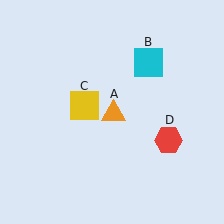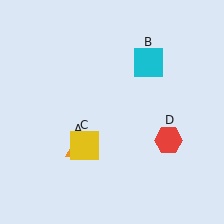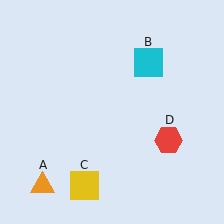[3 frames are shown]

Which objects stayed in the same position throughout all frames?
Cyan square (object B) and red hexagon (object D) remained stationary.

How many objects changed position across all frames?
2 objects changed position: orange triangle (object A), yellow square (object C).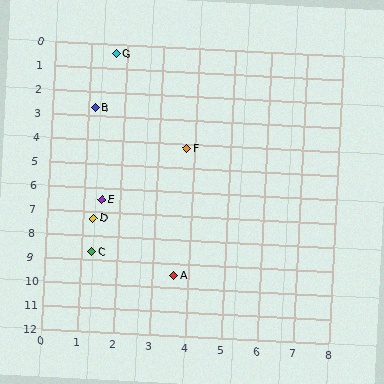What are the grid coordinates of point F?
Point F is at approximately (3.8, 4.2).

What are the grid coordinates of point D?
Point D is at approximately (1.3, 7.3).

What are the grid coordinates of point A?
Point A is at approximately (3.6, 9.5).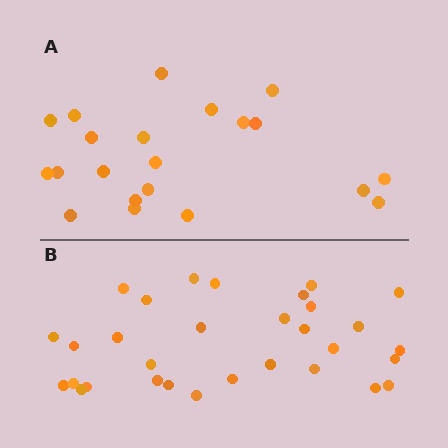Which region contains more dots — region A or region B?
Region B (the bottom region) has more dots.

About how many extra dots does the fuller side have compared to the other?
Region B has roughly 10 or so more dots than region A.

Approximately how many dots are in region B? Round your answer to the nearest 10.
About 30 dots. (The exact count is 31, which rounds to 30.)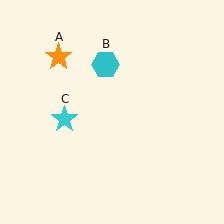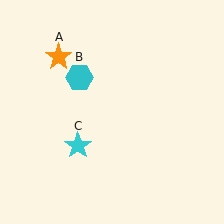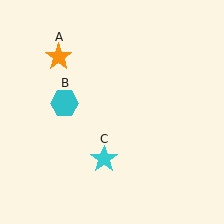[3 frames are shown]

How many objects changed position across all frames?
2 objects changed position: cyan hexagon (object B), cyan star (object C).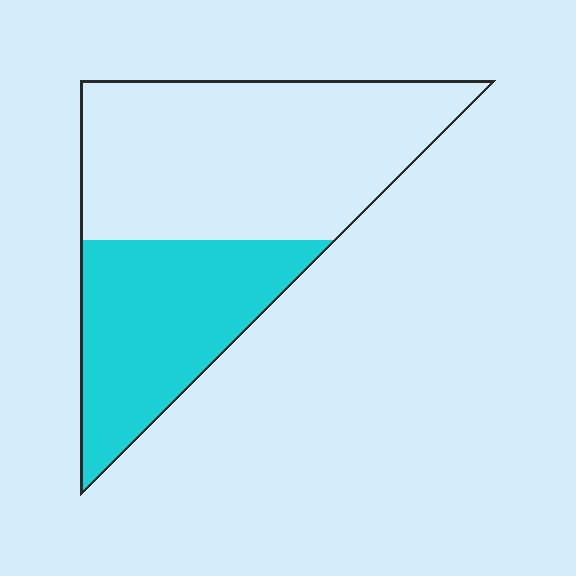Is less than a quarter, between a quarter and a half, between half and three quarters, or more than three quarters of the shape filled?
Between a quarter and a half.